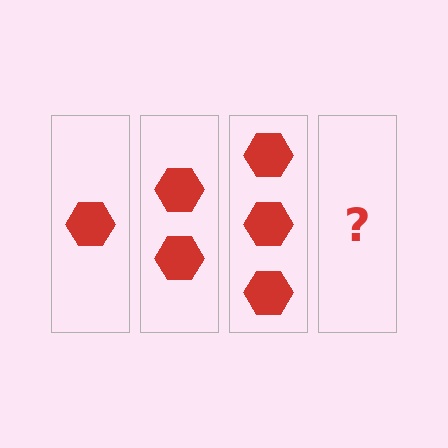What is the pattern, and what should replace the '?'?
The pattern is that each step adds one more hexagon. The '?' should be 4 hexagons.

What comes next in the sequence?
The next element should be 4 hexagons.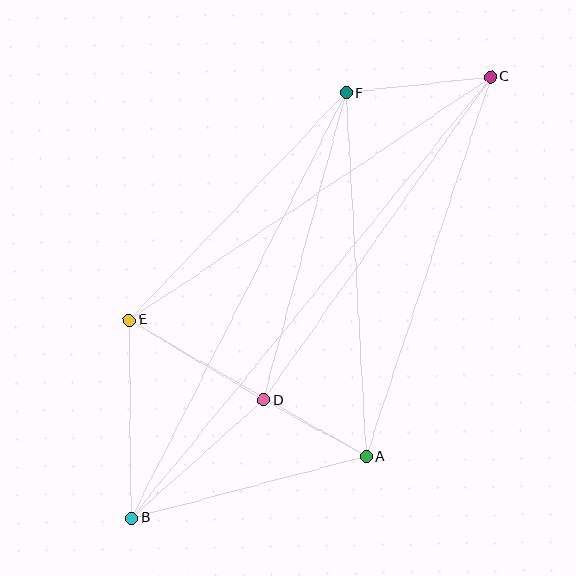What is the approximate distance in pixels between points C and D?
The distance between C and D is approximately 395 pixels.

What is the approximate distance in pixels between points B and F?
The distance between B and F is approximately 476 pixels.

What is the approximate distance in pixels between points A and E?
The distance between A and E is approximately 273 pixels.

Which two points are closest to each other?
Points A and D are closest to each other.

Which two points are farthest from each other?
Points B and C are farthest from each other.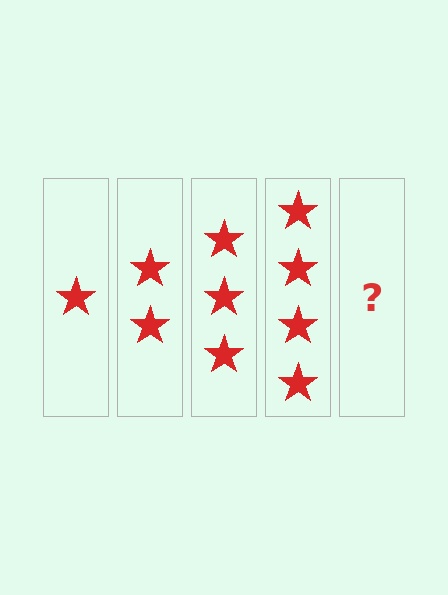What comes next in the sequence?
The next element should be 5 stars.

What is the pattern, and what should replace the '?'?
The pattern is that each step adds one more star. The '?' should be 5 stars.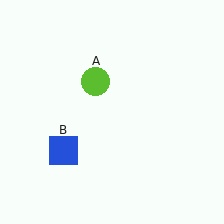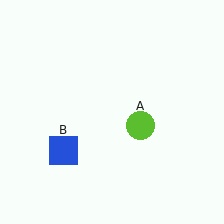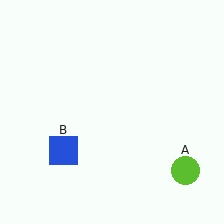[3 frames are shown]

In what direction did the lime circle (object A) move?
The lime circle (object A) moved down and to the right.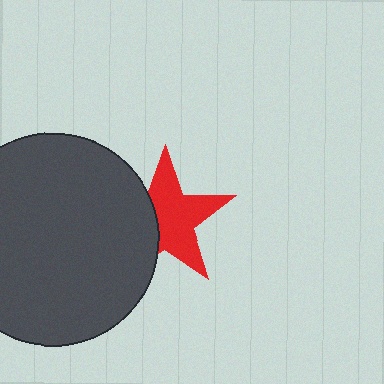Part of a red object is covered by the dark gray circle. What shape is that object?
It is a star.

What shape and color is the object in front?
The object in front is a dark gray circle.